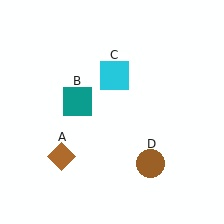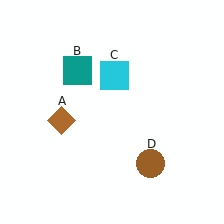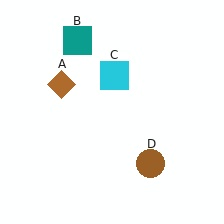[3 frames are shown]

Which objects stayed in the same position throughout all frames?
Cyan square (object C) and brown circle (object D) remained stationary.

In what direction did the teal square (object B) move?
The teal square (object B) moved up.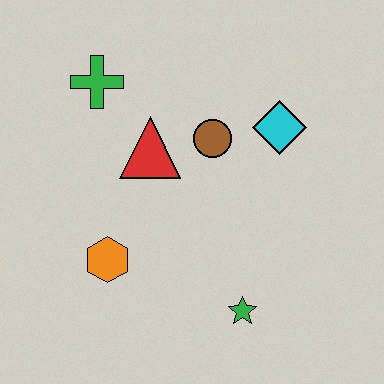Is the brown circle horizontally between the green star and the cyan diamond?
No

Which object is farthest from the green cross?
The green star is farthest from the green cross.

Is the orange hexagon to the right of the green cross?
Yes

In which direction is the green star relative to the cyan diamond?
The green star is below the cyan diamond.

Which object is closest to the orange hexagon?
The red triangle is closest to the orange hexagon.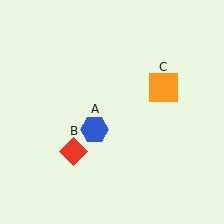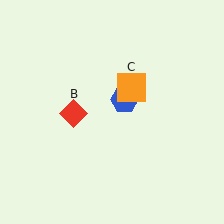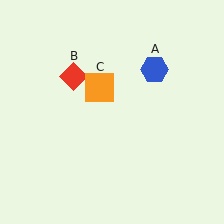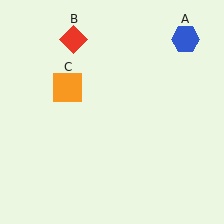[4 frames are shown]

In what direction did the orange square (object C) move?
The orange square (object C) moved left.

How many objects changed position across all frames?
3 objects changed position: blue hexagon (object A), red diamond (object B), orange square (object C).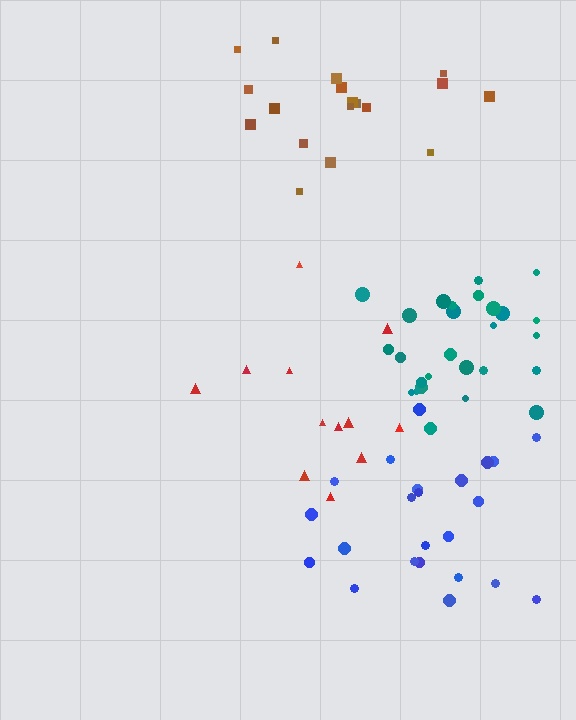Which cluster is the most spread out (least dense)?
Red.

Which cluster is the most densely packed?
Teal.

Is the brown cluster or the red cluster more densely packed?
Brown.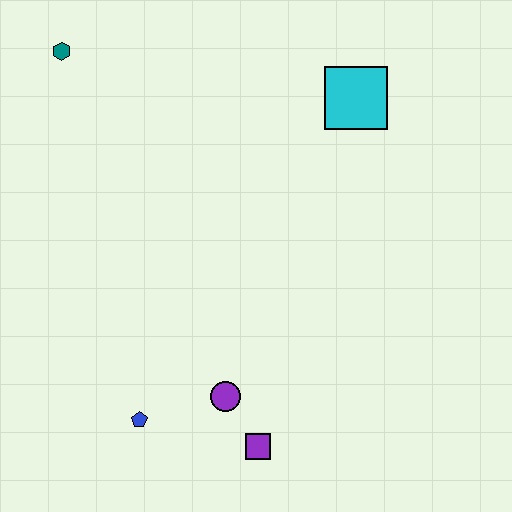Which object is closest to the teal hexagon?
The cyan square is closest to the teal hexagon.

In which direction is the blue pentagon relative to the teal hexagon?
The blue pentagon is below the teal hexagon.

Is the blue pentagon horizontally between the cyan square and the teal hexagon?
Yes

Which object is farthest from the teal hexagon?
The purple square is farthest from the teal hexagon.